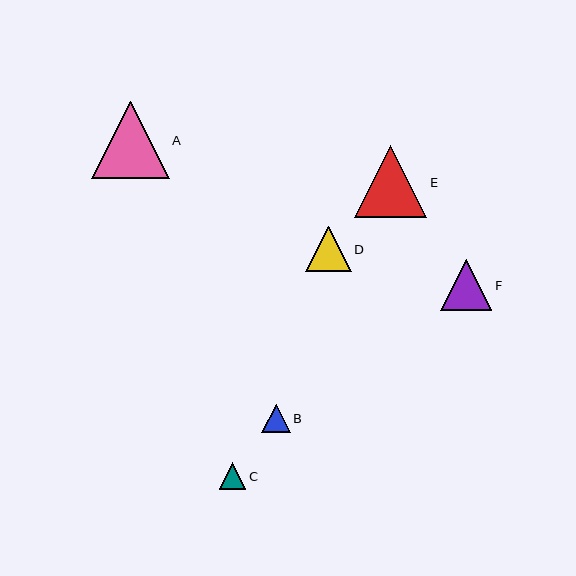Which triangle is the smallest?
Triangle C is the smallest with a size of approximately 27 pixels.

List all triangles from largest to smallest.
From largest to smallest: A, E, F, D, B, C.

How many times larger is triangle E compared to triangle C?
Triangle E is approximately 2.7 times the size of triangle C.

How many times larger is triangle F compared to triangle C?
Triangle F is approximately 1.9 times the size of triangle C.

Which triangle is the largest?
Triangle A is the largest with a size of approximately 78 pixels.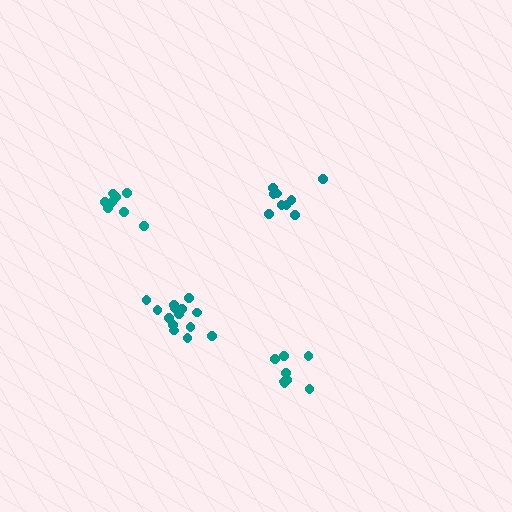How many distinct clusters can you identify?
There are 4 distinct clusters.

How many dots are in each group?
Group 1: 9 dots, Group 2: 8 dots, Group 3: 8 dots, Group 4: 14 dots (39 total).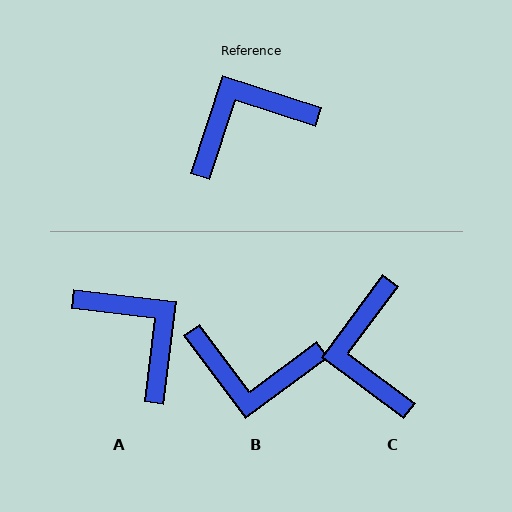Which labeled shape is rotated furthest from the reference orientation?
B, about 145 degrees away.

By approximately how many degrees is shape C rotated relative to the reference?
Approximately 71 degrees counter-clockwise.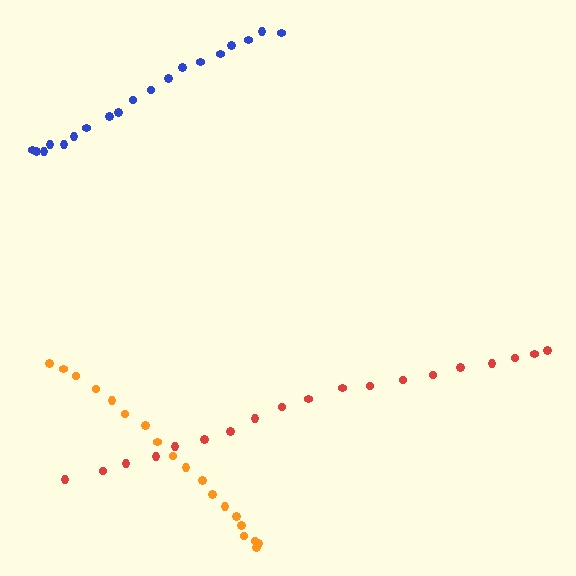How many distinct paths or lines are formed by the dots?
There are 3 distinct paths.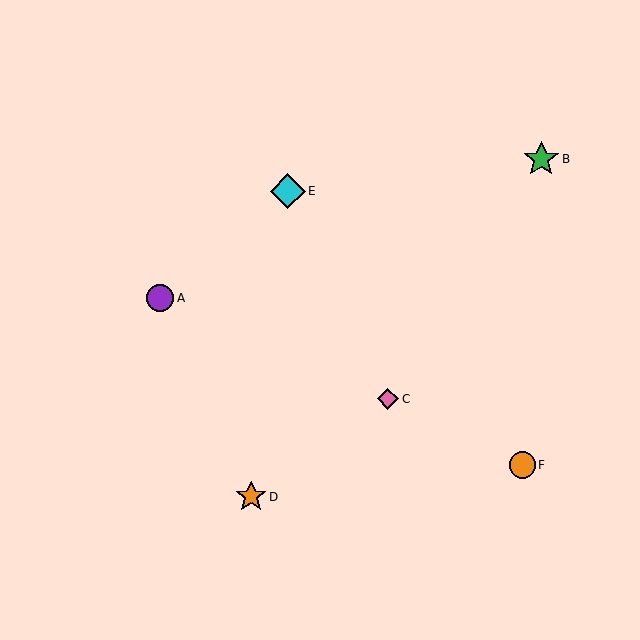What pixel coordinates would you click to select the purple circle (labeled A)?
Click at (160, 298) to select the purple circle A.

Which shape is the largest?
The green star (labeled B) is the largest.